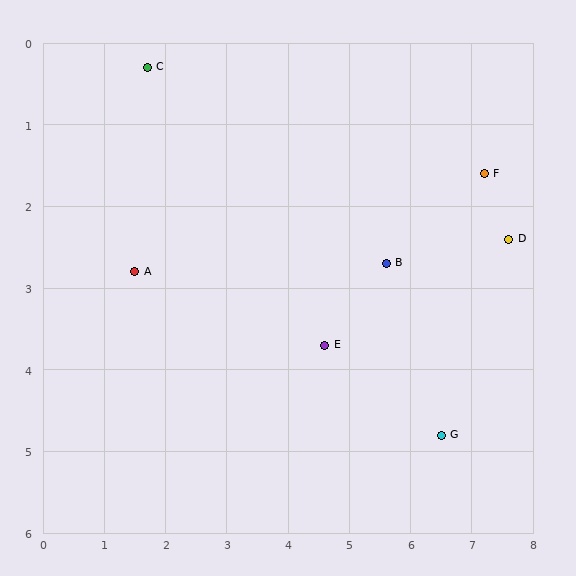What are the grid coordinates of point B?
Point B is at approximately (5.6, 2.7).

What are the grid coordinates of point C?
Point C is at approximately (1.7, 0.3).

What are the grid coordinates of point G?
Point G is at approximately (6.5, 4.8).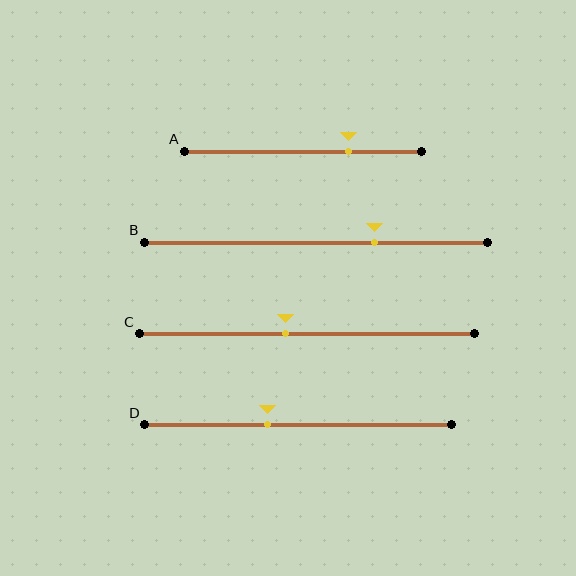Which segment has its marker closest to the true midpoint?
Segment C has its marker closest to the true midpoint.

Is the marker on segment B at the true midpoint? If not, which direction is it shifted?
No, the marker on segment B is shifted to the right by about 17% of the segment length.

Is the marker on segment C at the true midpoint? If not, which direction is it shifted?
No, the marker on segment C is shifted to the left by about 7% of the segment length.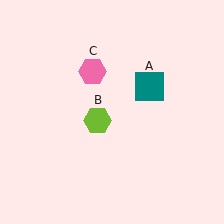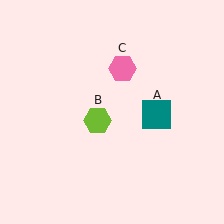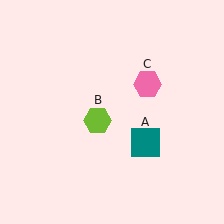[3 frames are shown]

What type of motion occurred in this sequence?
The teal square (object A), pink hexagon (object C) rotated clockwise around the center of the scene.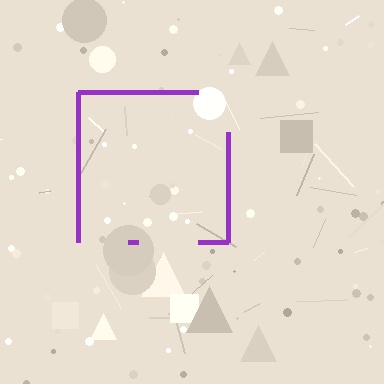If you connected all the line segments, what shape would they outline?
They would outline a square.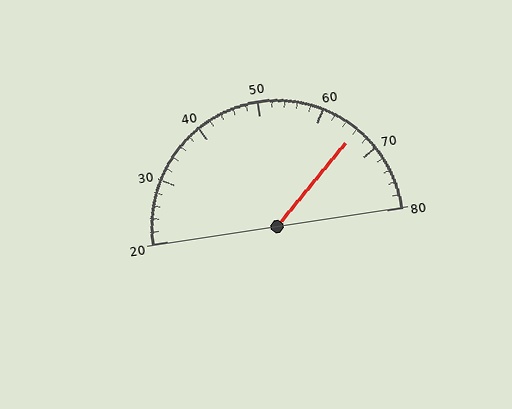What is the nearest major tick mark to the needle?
The nearest major tick mark is 70.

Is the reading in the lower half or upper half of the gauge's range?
The reading is in the upper half of the range (20 to 80).